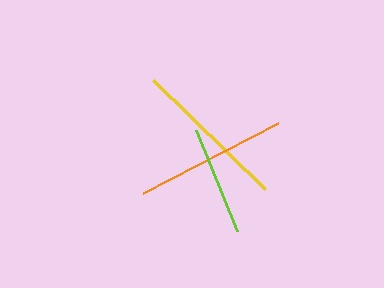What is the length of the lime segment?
The lime segment is approximately 108 pixels long.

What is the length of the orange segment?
The orange segment is approximately 152 pixels long.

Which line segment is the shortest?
The lime line is the shortest at approximately 108 pixels.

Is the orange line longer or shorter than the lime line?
The orange line is longer than the lime line.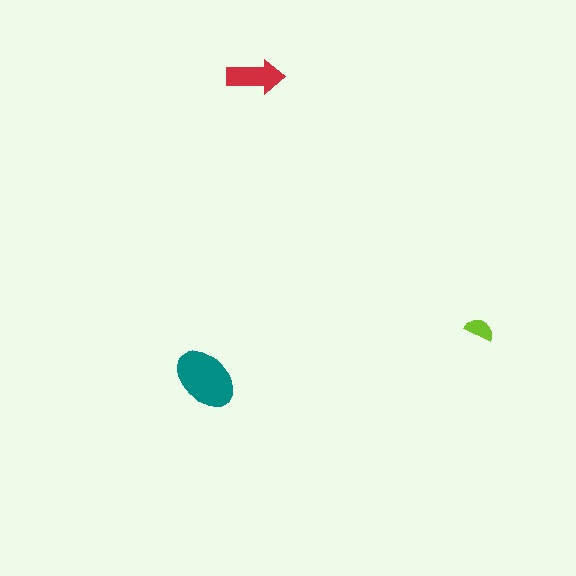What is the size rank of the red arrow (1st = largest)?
2nd.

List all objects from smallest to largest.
The lime semicircle, the red arrow, the teal ellipse.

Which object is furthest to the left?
The teal ellipse is leftmost.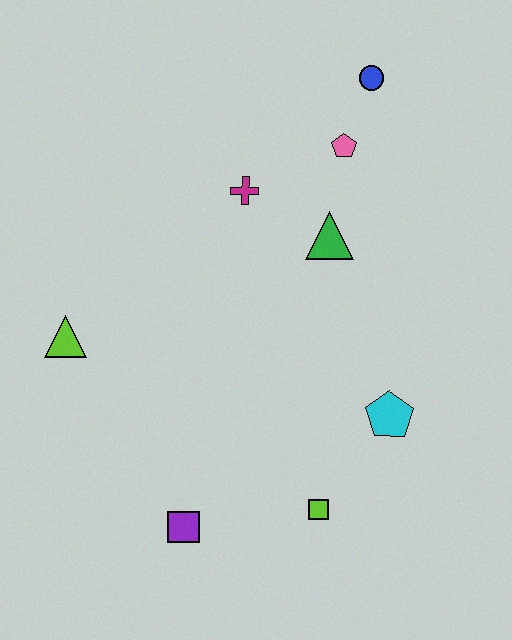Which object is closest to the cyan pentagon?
The lime square is closest to the cyan pentagon.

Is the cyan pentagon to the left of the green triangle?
No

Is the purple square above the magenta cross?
No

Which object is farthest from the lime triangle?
The blue circle is farthest from the lime triangle.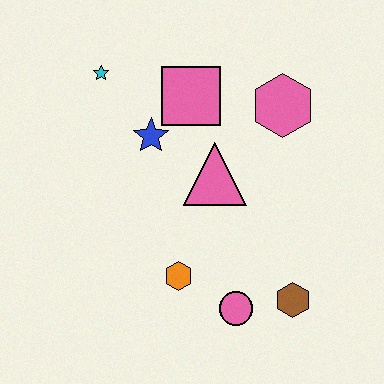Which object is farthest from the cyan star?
The brown hexagon is farthest from the cyan star.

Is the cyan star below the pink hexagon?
No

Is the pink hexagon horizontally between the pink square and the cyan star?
No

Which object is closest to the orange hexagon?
The pink circle is closest to the orange hexagon.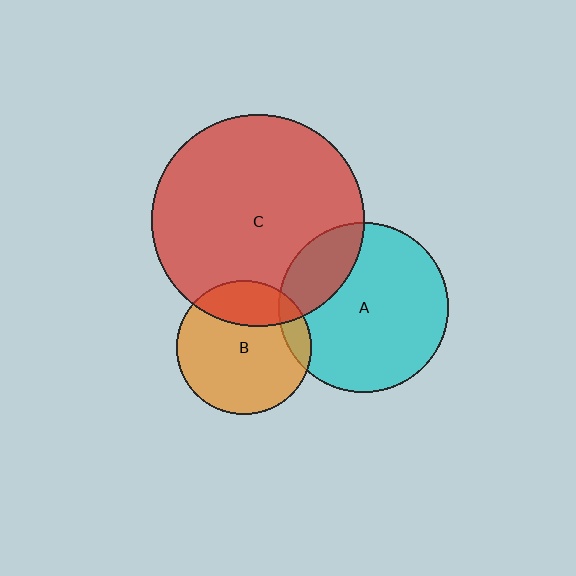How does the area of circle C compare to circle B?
Approximately 2.5 times.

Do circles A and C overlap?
Yes.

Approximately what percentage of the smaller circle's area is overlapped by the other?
Approximately 20%.